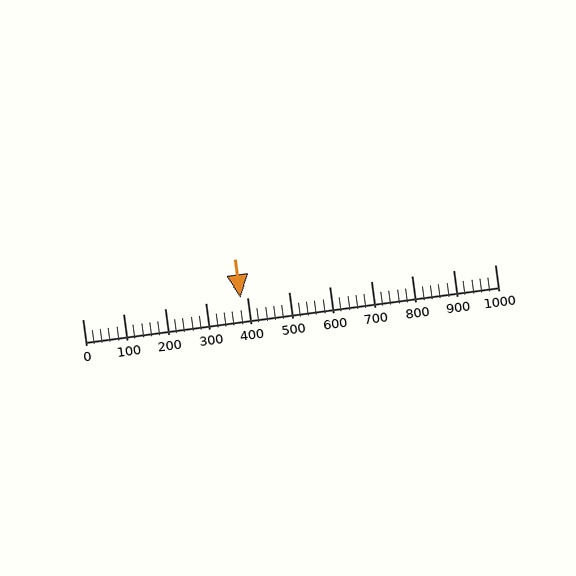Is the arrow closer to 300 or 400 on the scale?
The arrow is closer to 400.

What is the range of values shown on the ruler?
The ruler shows values from 0 to 1000.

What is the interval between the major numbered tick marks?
The major tick marks are spaced 100 units apart.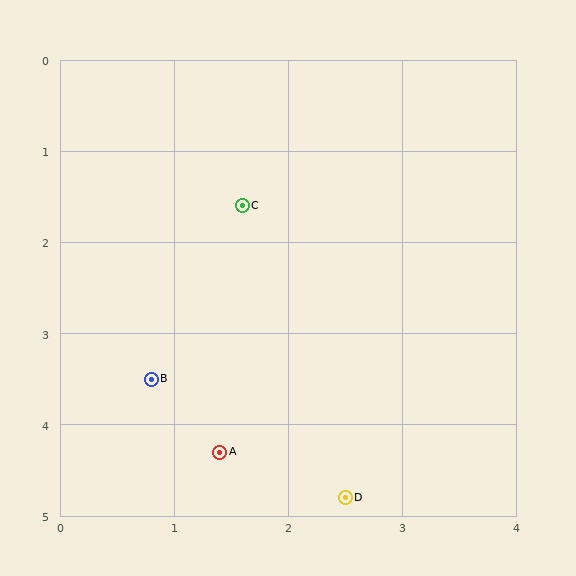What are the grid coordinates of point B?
Point B is at approximately (0.8, 3.5).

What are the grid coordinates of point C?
Point C is at approximately (1.6, 1.6).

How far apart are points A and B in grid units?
Points A and B are about 1.0 grid units apart.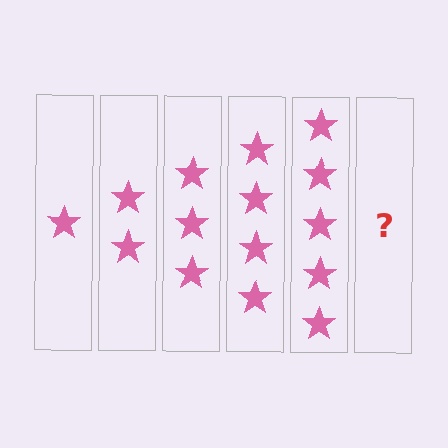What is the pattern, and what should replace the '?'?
The pattern is that each step adds one more star. The '?' should be 6 stars.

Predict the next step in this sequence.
The next step is 6 stars.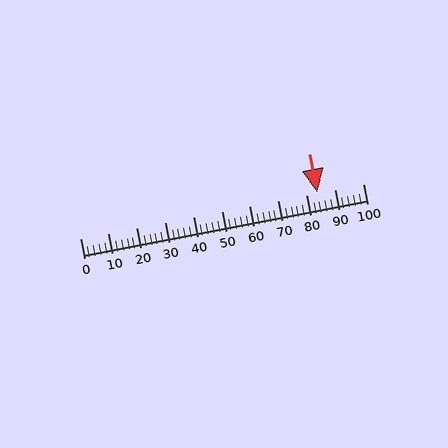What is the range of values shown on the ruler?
The ruler shows values from 0 to 100.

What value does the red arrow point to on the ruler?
The red arrow points to approximately 84.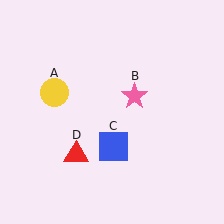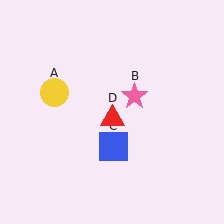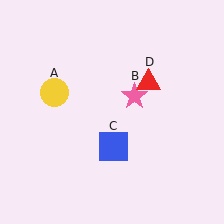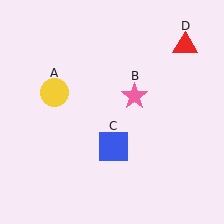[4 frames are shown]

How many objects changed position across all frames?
1 object changed position: red triangle (object D).